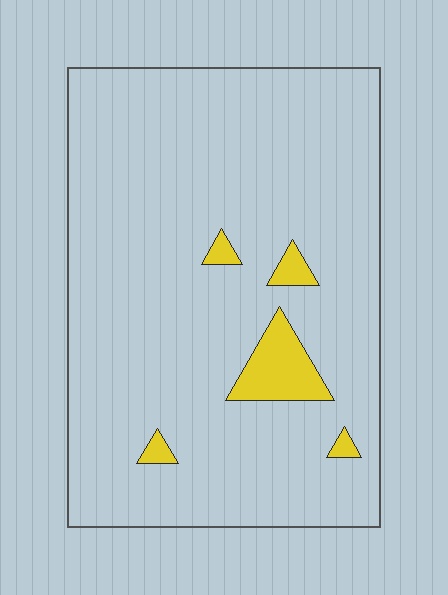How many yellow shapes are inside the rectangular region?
5.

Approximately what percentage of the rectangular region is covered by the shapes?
Approximately 5%.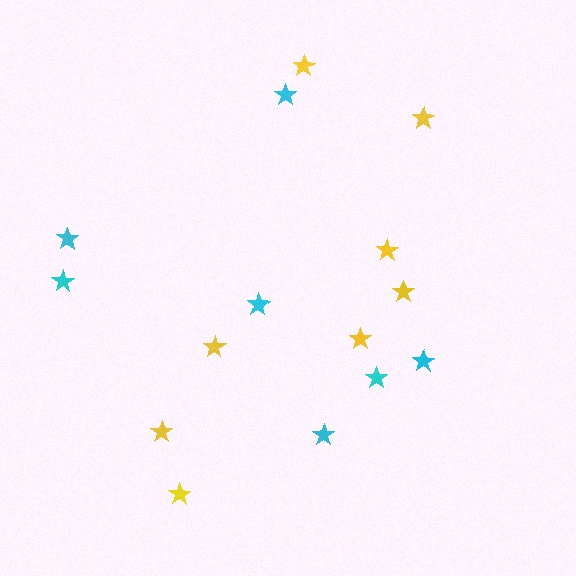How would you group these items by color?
There are 2 groups: one group of cyan stars (7) and one group of yellow stars (8).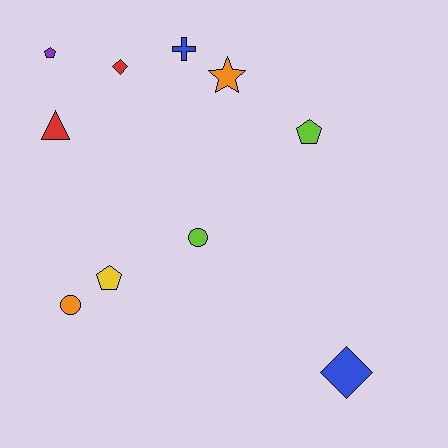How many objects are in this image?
There are 10 objects.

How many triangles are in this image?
There is 1 triangle.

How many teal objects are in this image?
There are no teal objects.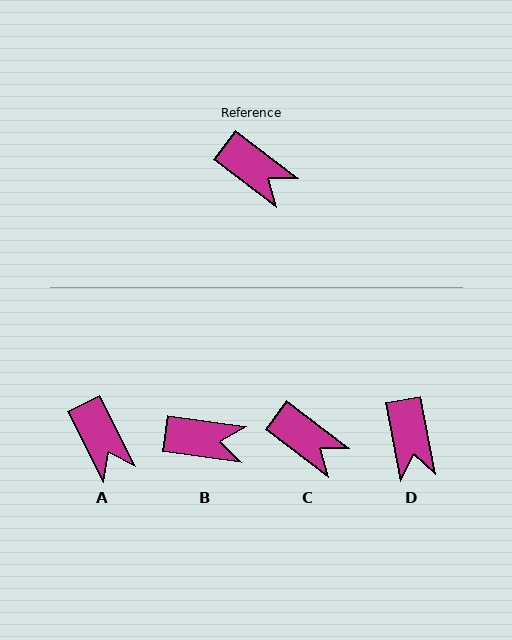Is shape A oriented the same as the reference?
No, it is off by about 26 degrees.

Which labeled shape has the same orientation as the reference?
C.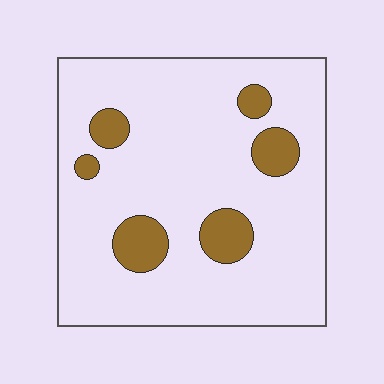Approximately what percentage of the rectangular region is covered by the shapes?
Approximately 15%.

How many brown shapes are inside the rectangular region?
6.